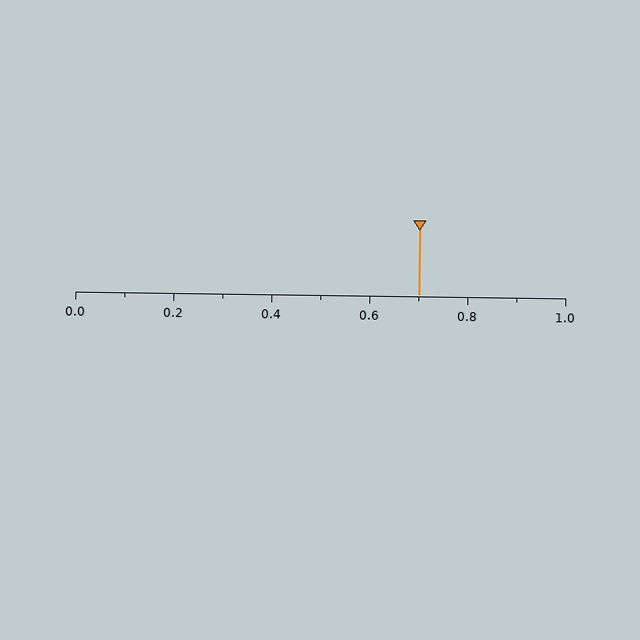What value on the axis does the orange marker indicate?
The marker indicates approximately 0.7.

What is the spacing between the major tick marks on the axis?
The major ticks are spaced 0.2 apart.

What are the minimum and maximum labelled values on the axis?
The axis runs from 0.0 to 1.0.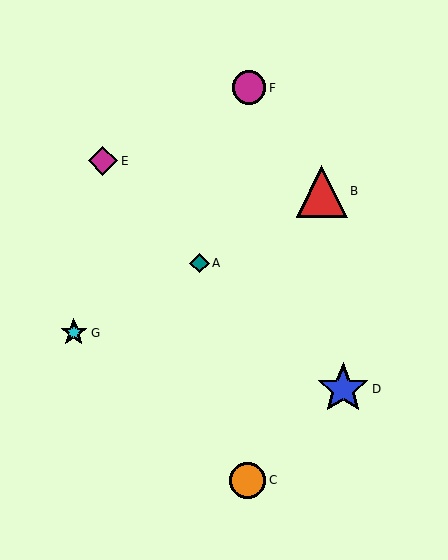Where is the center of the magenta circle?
The center of the magenta circle is at (249, 88).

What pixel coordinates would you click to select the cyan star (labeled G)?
Click at (74, 333) to select the cyan star G.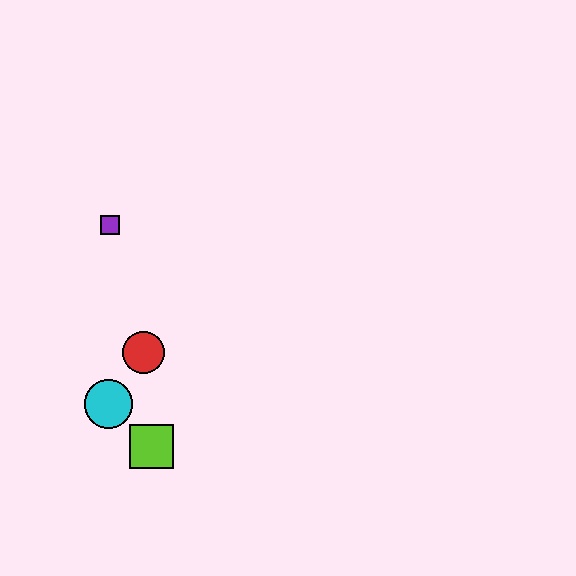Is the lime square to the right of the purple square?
Yes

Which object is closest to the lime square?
The cyan circle is closest to the lime square.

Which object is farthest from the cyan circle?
The purple square is farthest from the cyan circle.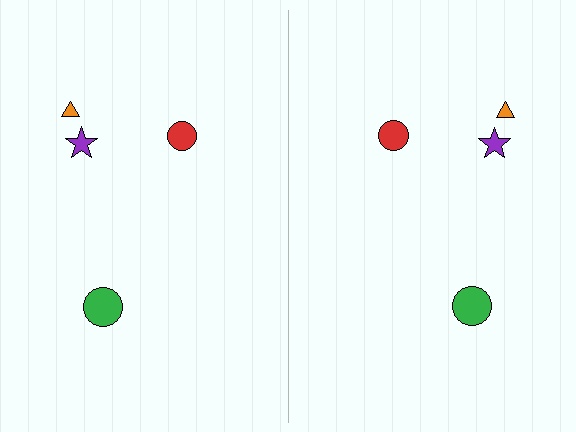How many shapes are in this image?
There are 8 shapes in this image.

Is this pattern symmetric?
Yes, this pattern has bilateral (reflection) symmetry.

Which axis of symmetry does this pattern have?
The pattern has a vertical axis of symmetry running through the center of the image.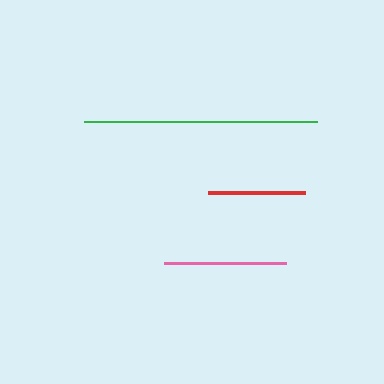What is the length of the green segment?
The green segment is approximately 233 pixels long.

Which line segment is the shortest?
The red line is the shortest at approximately 98 pixels.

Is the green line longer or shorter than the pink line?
The green line is longer than the pink line.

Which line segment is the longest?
The green line is the longest at approximately 233 pixels.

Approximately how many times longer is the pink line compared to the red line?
The pink line is approximately 1.2 times the length of the red line.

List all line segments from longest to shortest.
From longest to shortest: green, pink, red.